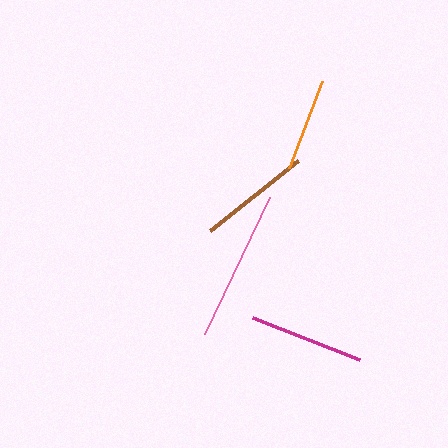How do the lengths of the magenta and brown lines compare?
The magenta and brown lines are approximately the same length.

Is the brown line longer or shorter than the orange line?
The brown line is longer than the orange line.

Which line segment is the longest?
The pink line is the longest at approximately 152 pixels.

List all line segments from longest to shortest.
From longest to shortest: pink, magenta, brown, orange.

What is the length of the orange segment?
The orange segment is approximately 94 pixels long.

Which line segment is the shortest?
The orange line is the shortest at approximately 94 pixels.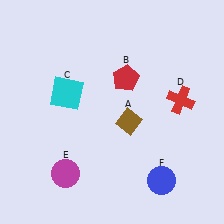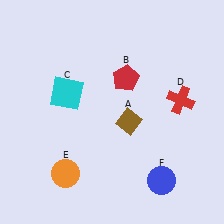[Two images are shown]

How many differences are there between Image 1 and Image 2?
There is 1 difference between the two images.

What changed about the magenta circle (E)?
In Image 1, E is magenta. In Image 2, it changed to orange.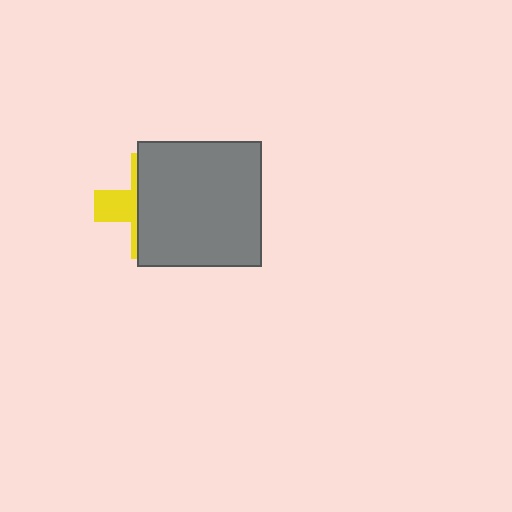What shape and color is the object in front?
The object in front is a gray square.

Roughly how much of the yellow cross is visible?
A small part of it is visible (roughly 32%).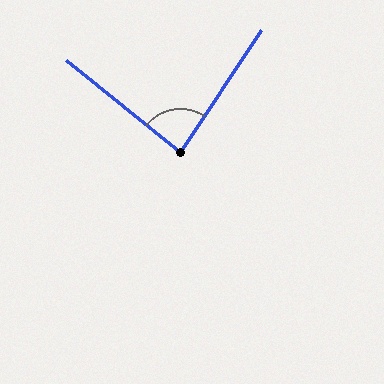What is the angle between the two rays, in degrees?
Approximately 85 degrees.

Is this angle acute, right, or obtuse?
It is approximately a right angle.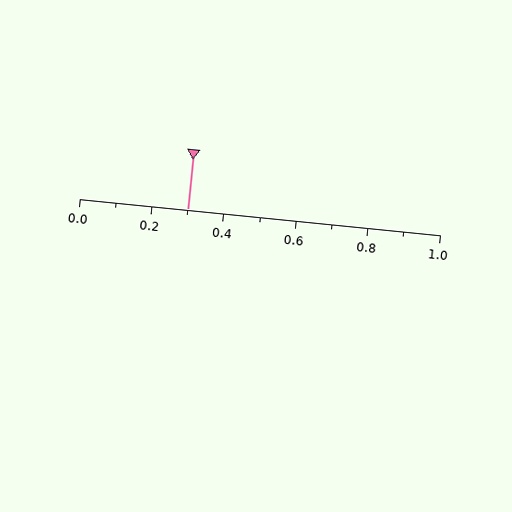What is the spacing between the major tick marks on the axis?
The major ticks are spaced 0.2 apart.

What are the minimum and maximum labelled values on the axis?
The axis runs from 0.0 to 1.0.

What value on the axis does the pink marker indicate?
The marker indicates approximately 0.3.